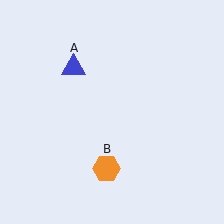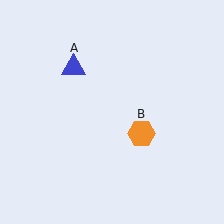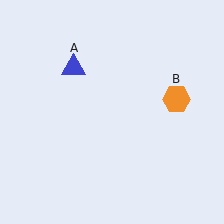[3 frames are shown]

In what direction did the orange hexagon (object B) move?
The orange hexagon (object B) moved up and to the right.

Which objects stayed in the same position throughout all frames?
Blue triangle (object A) remained stationary.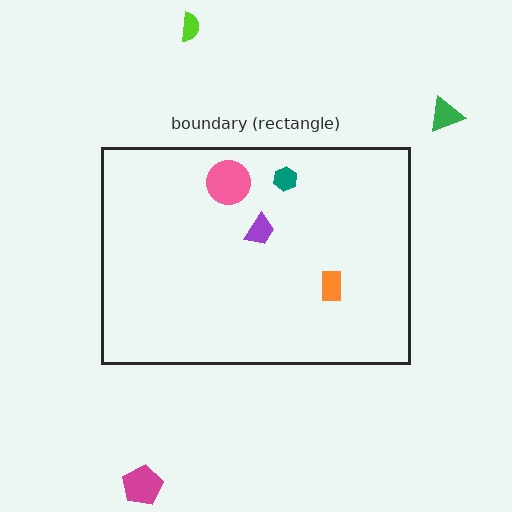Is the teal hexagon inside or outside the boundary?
Inside.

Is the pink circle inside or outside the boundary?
Inside.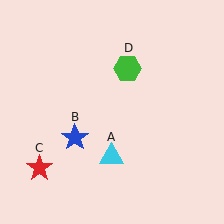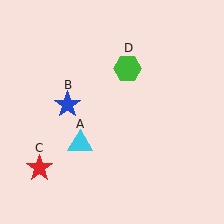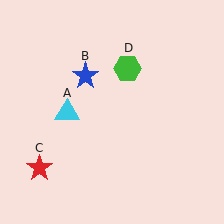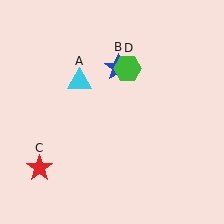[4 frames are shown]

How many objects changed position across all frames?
2 objects changed position: cyan triangle (object A), blue star (object B).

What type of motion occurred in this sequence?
The cyan triangle (object A), blue star (object B) rotated clockwise around the center of the scene.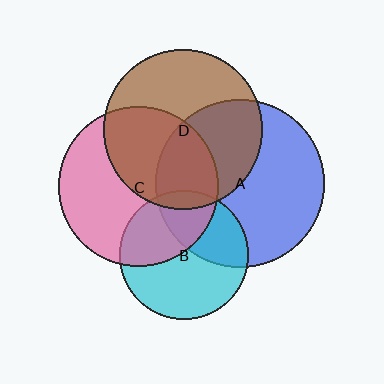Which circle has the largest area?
Circle A (blue).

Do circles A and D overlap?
Yes.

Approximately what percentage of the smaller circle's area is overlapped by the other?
Approximately 45%.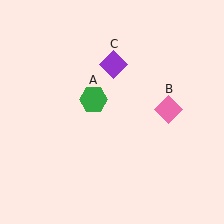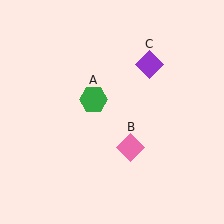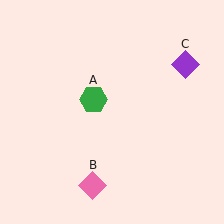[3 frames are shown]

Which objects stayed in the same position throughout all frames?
Green hexagon (object A) remained stationary.